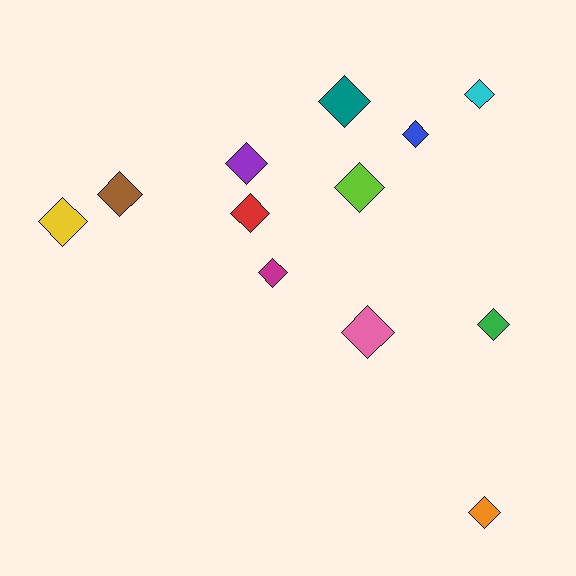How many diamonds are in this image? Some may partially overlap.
There are 12 diamonds.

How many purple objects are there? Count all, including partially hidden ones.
There is 1 purple object.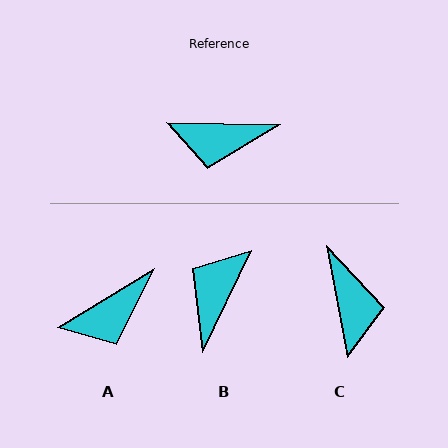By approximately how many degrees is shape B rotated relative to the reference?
Approximately 115 degrees clockwise.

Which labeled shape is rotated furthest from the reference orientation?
B, about 115 degrees away.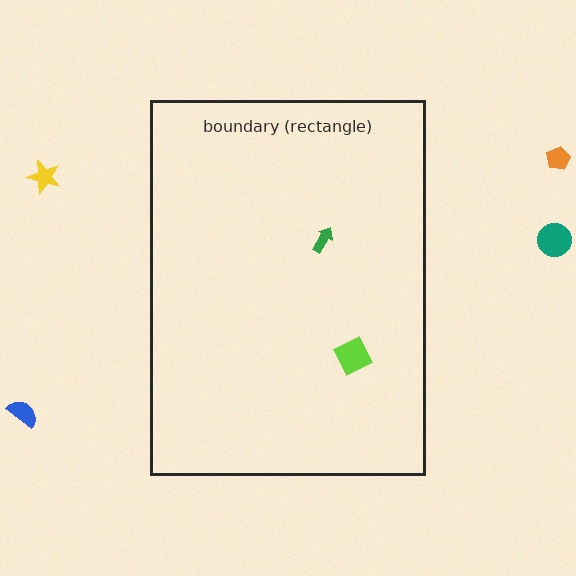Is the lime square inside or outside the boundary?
Inside.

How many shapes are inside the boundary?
2 inside, 4 outside.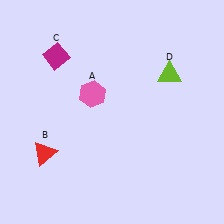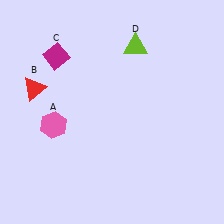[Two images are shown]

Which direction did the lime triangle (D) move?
The lime triangle (D) moved left.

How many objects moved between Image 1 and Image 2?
3 objects moved between the two images.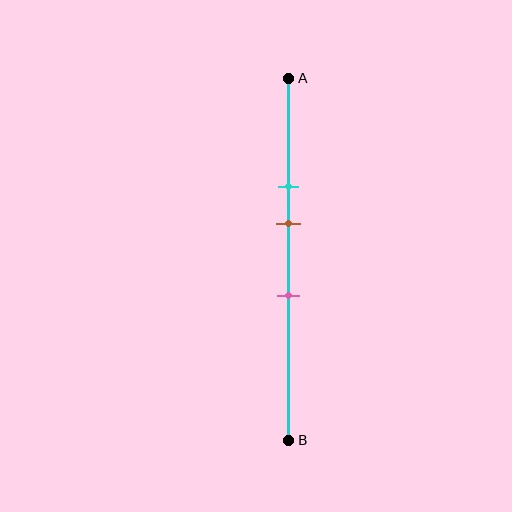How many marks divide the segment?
There are 3 marks dividing the segment.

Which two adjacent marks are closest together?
The cyan and brown marks are the closest adjacent pair.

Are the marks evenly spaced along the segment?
Yes, the marks are approximately evenly spaced.